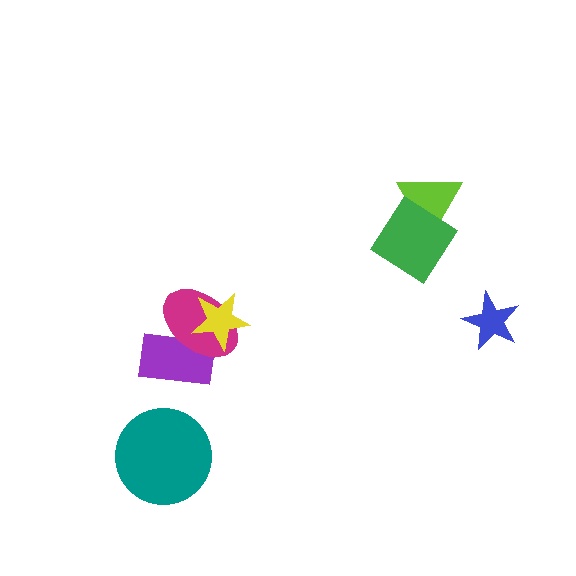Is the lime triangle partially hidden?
Yes, it is partially covered by another shape.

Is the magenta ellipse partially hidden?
Yes, it is partially covered by another shape.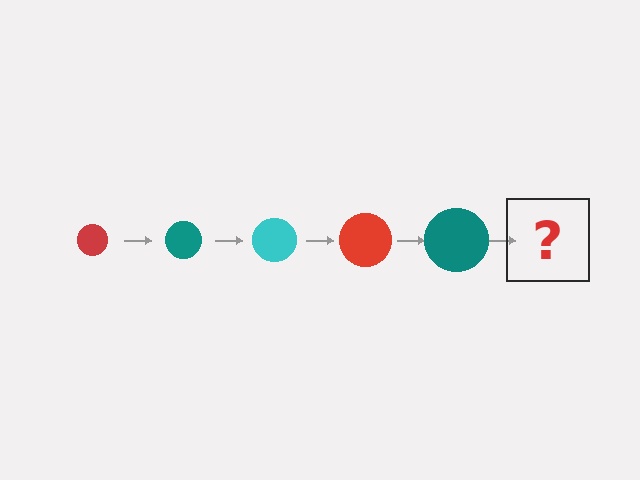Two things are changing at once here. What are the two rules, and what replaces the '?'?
The two rules are that the circle grows larger each step and the color cycles through red, teal, and cyan. The '?' should be a cyan circle, larger than the previous one.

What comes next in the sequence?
The next element should be a cyan circle, larger than the previous one.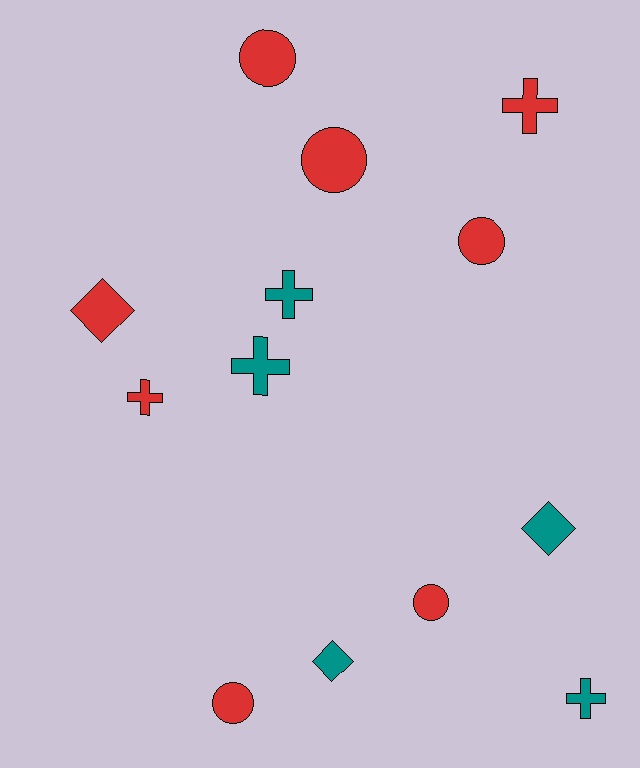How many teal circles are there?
There are no teal circles.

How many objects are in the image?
There are 13 objects.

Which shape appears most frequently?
Cross, with 5 objects.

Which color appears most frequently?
Red, with 8 objects.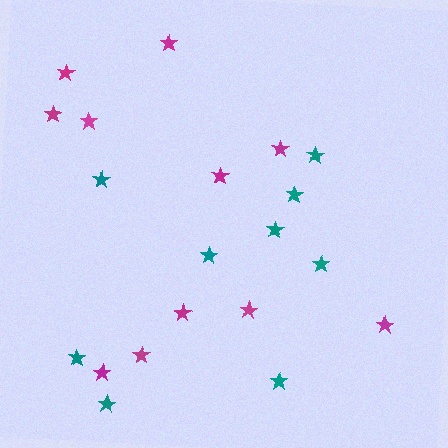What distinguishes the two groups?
There are 2 groups: one group of magenta stars (11) and one group of teal stars (9).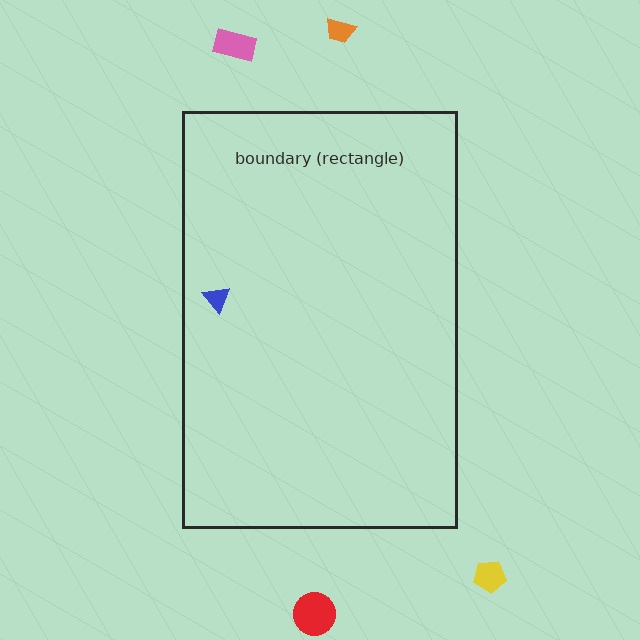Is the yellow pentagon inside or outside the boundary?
Outside.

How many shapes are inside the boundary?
1 inside, 4 outside.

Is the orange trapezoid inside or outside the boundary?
Outside.